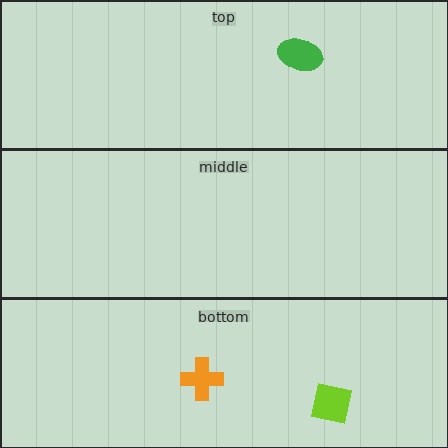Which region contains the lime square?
The bottom region.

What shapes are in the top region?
The green ellipse.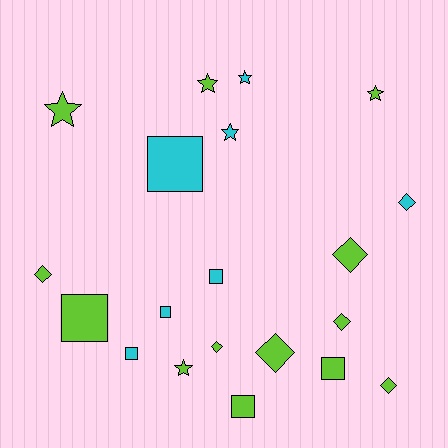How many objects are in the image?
There are 20 objects.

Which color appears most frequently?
Lime, with 13 objects.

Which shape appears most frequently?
Diamond, with 7 objects.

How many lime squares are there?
There are 3 lime squares.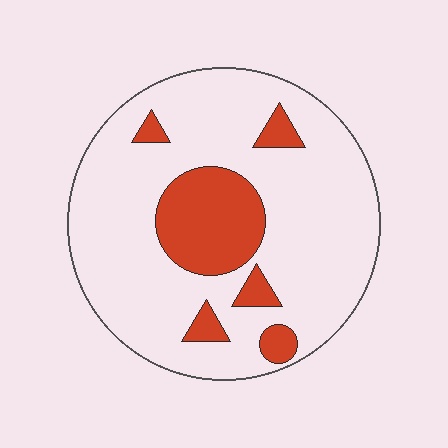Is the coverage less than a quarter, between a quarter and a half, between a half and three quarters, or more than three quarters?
Less than a quarter.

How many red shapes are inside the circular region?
6.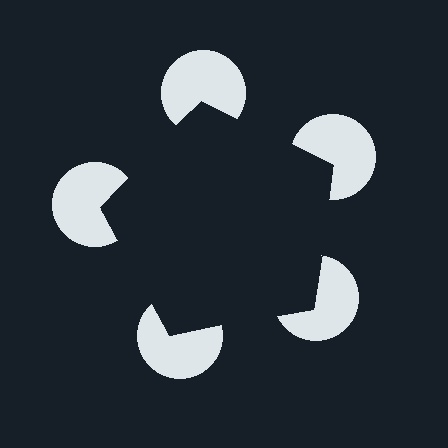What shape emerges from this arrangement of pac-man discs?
An illusory pentagon — its edges are inferred from the aligned wedge cuts in the pac-man discs, not physically drawn.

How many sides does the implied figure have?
5 sides.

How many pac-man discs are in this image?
There are 5 — one at each vertex of the illusory pentagon.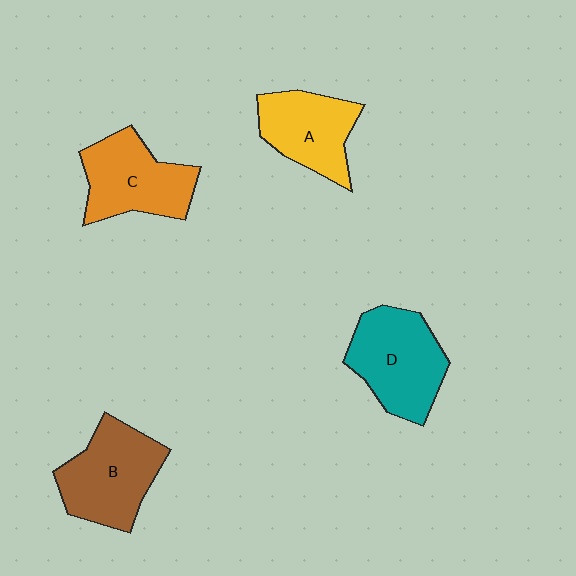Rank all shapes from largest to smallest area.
From largest to smallest: D (teal), B (brown), C (orange), A (yellow).